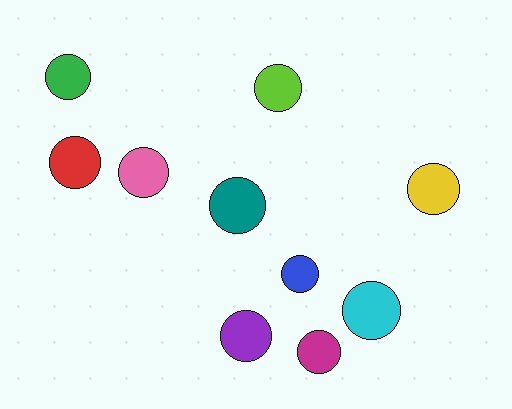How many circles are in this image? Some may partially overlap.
There are 10 circles.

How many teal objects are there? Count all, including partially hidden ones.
There is 1 teal object.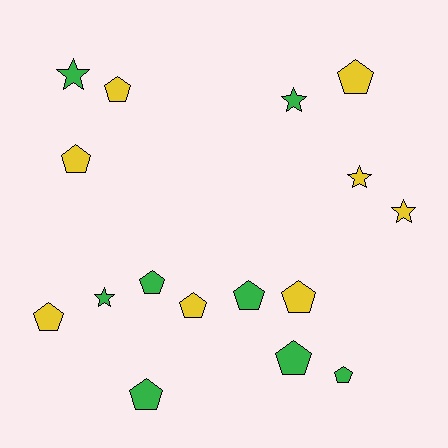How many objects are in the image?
There are 16 objects.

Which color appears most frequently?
Green, with 8 objects.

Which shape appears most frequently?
Pentagon, with 11 objects.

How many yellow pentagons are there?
There are 6 yellow pentagons.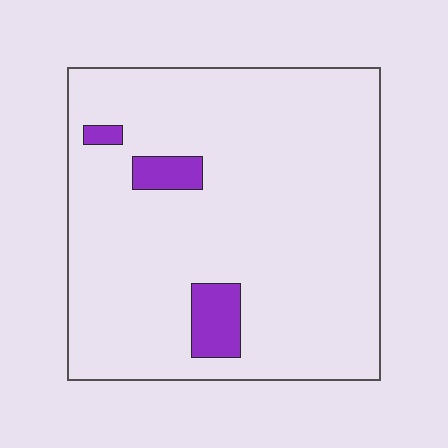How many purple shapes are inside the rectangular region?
3.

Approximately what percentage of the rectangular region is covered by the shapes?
Approximately 5%.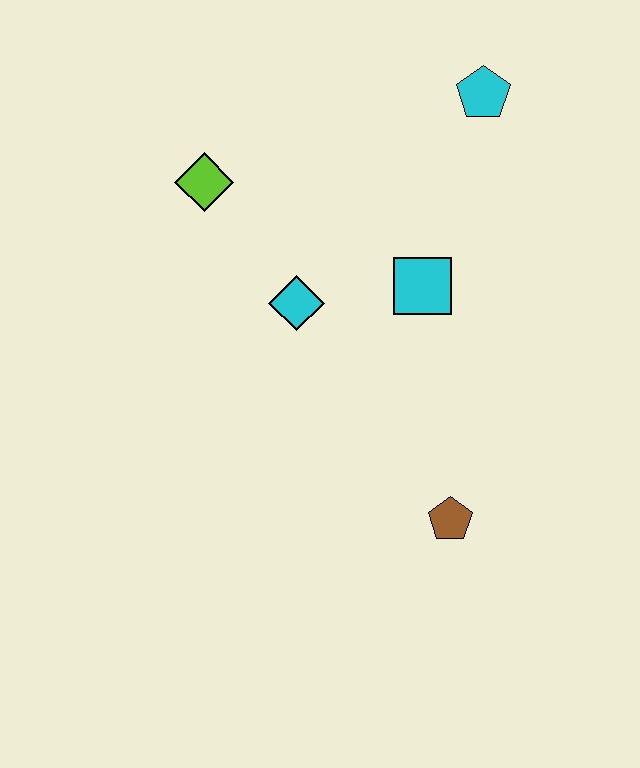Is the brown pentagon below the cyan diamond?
Yes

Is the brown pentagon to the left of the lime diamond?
No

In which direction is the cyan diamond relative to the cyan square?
The cyan diamond is to the left of the cyan square.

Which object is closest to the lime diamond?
The cyan diamond is closest to the lime diamond.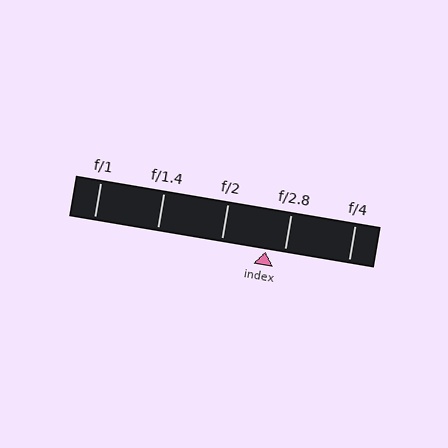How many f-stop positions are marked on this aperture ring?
There are 5 f-stop positions marked.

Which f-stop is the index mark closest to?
The index mark is closest to f/2.8.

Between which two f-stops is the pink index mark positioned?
The index mark is between f/2 and f/2.8.